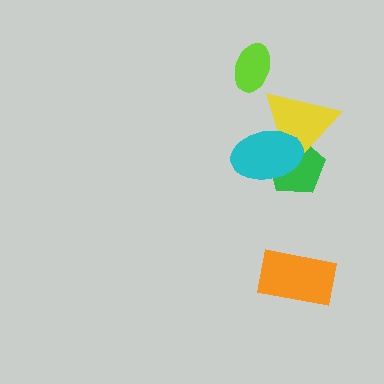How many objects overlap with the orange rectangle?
0 objects overlap with the orange rectangle.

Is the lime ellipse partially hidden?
No, no other shape covers it.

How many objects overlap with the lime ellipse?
0 objects overlap with the lime ellipse.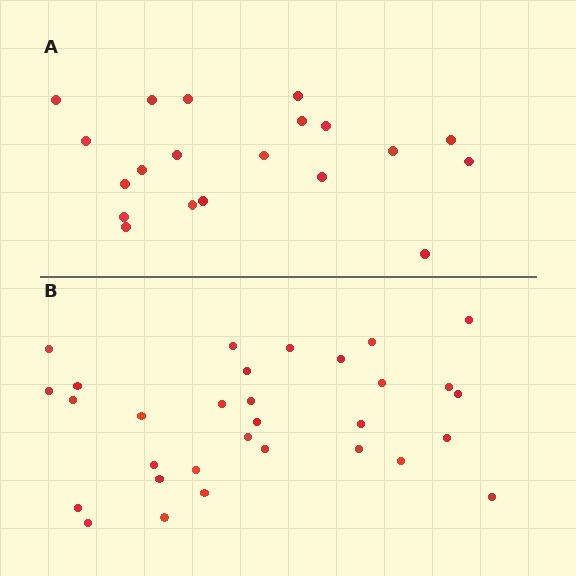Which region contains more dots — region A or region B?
Region B (the bottom region) has more dots.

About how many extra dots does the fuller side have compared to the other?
Region B has roughly 12 or so more dots than region A.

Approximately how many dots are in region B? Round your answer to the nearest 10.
About 30 dots. (The exact count is 31, which rounds to 30.)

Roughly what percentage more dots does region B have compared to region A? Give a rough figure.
About 55% more.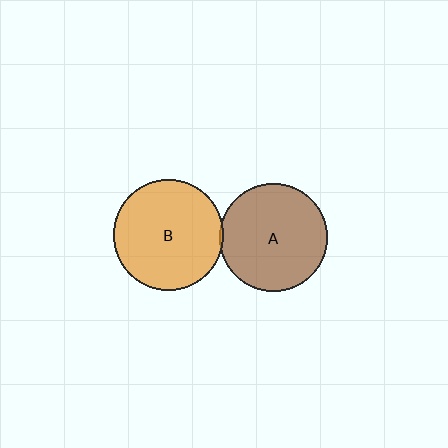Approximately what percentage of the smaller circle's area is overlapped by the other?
Approximately 5%.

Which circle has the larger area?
Circle B (orange).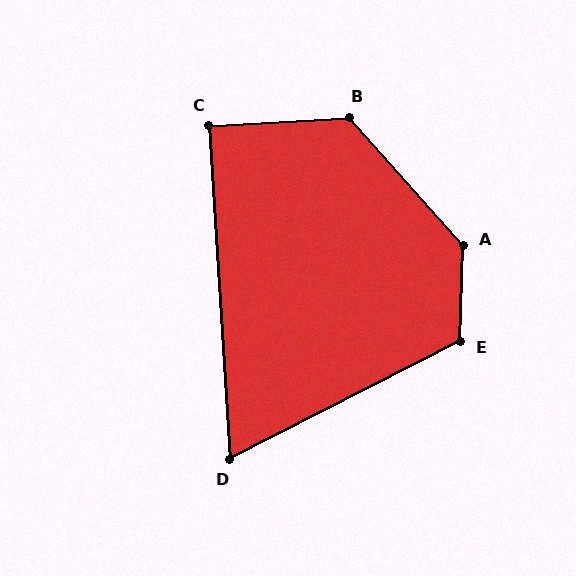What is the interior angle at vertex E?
Approximately 119 degrees (obtuse).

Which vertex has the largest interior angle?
A, at approximately 136 degrees.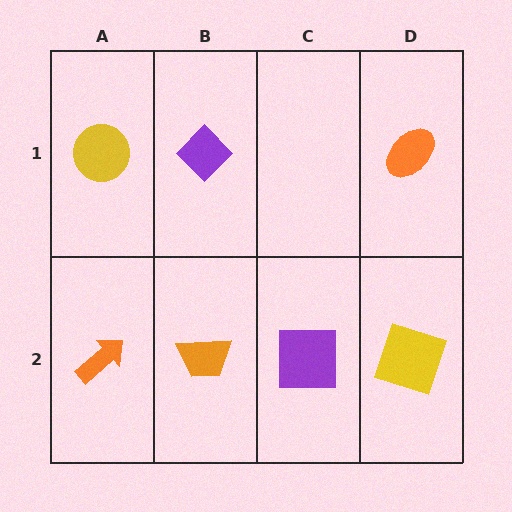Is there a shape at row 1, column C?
No, that cell is empty.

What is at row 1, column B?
A purple diamond.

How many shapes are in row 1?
3 shapes.